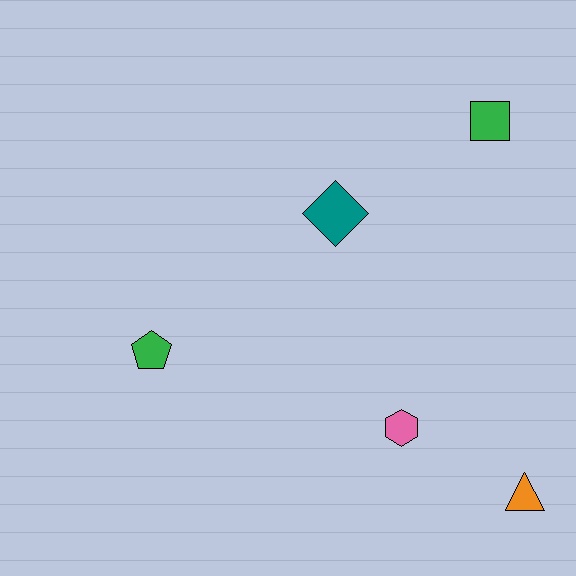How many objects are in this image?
There are 5 objects.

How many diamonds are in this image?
There is 1 diamond.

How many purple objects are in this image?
There are no purple objects.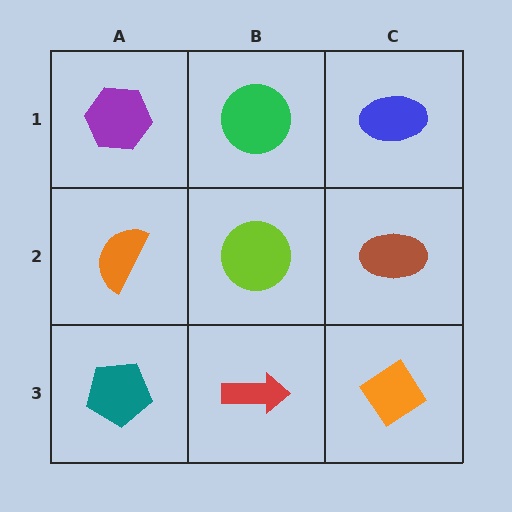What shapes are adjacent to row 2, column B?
A green circle (row 1, column B), a red arrow (row 3, column B), an orange semicircle (row 2, column A), a brown ellipse (row 2, column C).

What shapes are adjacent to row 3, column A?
An orange semicircle (row 2, column A), a red arrow (row 3, column B).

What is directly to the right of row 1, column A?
A green circle.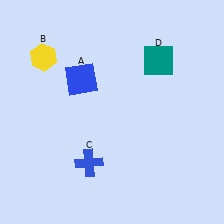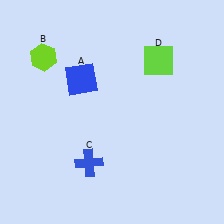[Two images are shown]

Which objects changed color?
B changed from yellow to lime. D changed from teal to lime.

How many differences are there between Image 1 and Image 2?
There are 2 differences between the two images.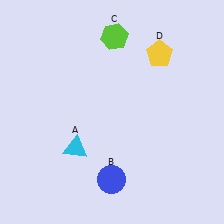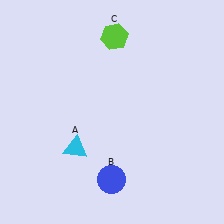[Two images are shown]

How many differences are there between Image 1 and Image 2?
There is 1 difference between the two images.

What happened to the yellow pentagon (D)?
The yellow pentagon (D) was removed in Image 2. It was in the top-right area of Image 1.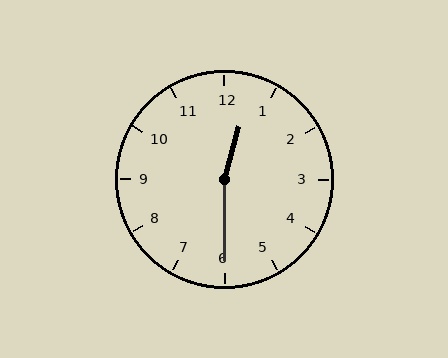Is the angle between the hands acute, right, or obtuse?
It is obtuse.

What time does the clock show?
12:30.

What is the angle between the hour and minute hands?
Approximately 165 degrees.